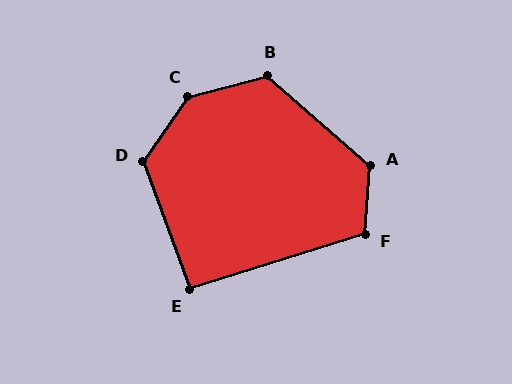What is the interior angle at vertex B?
Approximately 124 degrees (obtuse).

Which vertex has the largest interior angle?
C, at approximately 140 degrees.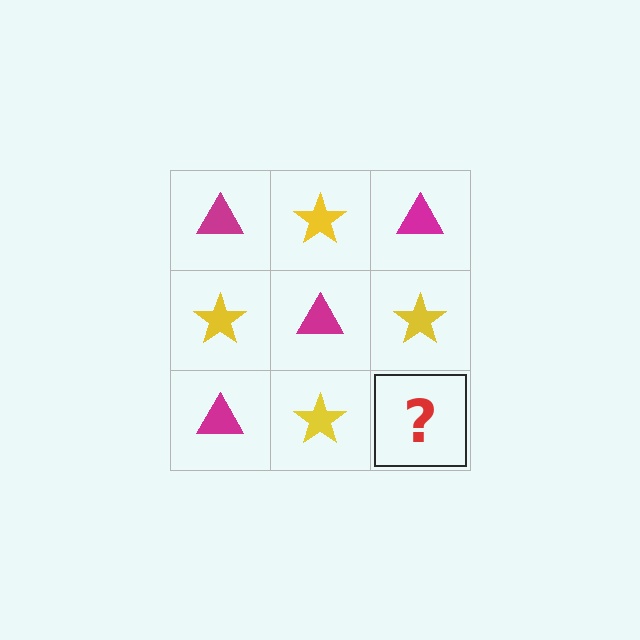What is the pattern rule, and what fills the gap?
The rule is that it alternates magenta triangle and yellow star in a checkerboard pattern. The gap should be filled with a magenta triangle.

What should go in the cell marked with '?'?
The missing cell should contain a magenta triangle.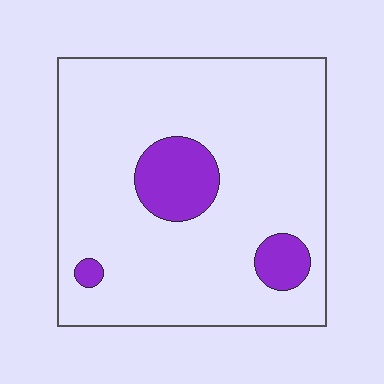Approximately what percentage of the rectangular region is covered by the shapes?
Approximately 10%.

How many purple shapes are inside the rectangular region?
3.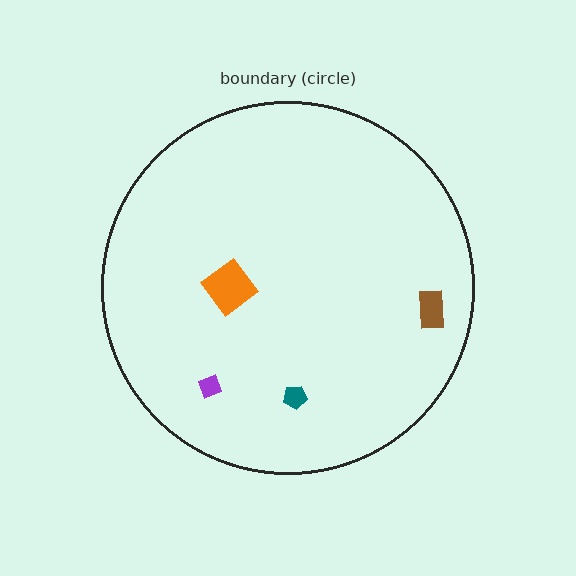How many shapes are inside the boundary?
4 inside, 0 outside.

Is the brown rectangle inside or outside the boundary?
Inside.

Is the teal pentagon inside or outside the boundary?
Inside.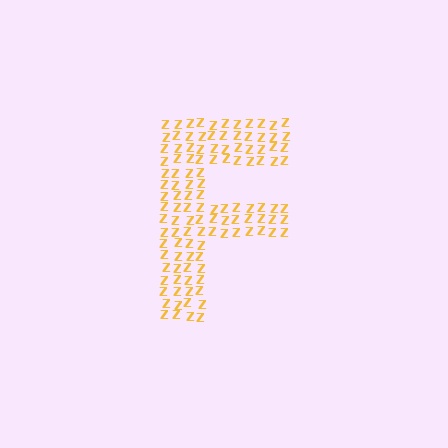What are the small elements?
The small elements are letter Z's.